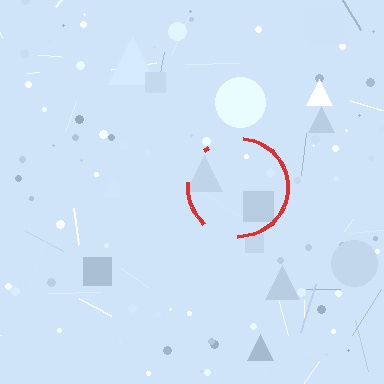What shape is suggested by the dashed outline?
The dashed outline suggests a circle.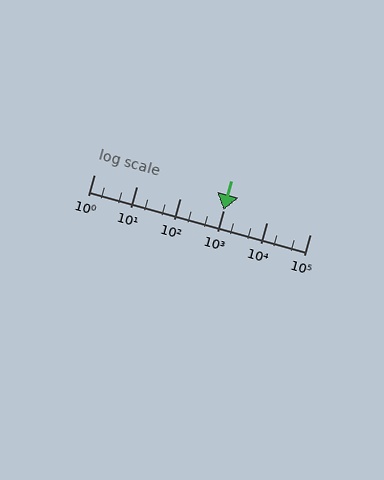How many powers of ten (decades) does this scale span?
The scale spans 5 decades, from 1 to 100000.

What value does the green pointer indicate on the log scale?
The pointer indicates approximately 1000.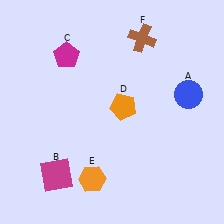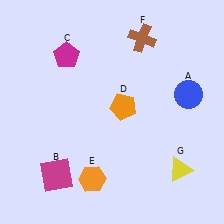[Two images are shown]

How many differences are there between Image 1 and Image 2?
There is 1 difference between the two images.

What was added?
A yellow triangle (G) was added in Image 2.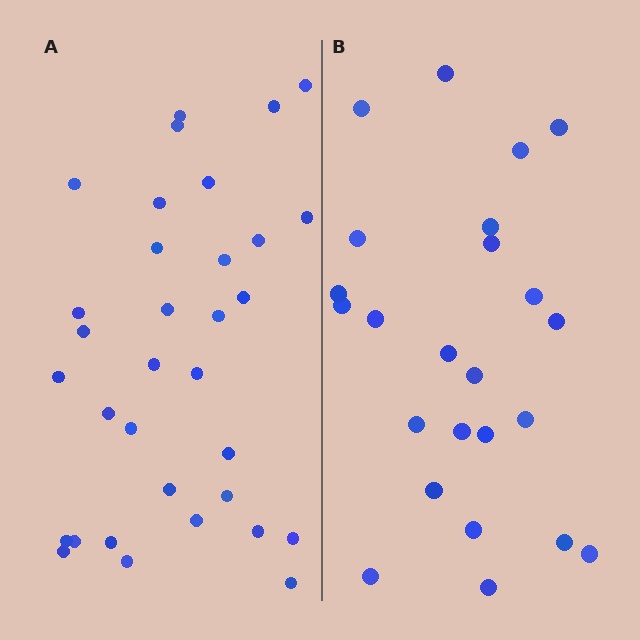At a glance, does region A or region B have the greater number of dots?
Region A (the left region) has more dots.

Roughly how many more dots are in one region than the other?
Region A has roughly 8 or so more dots than region B.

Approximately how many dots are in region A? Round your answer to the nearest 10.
About 30 dots. (The exact count is 33, which rounds to 30.)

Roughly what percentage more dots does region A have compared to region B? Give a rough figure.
About 40% more.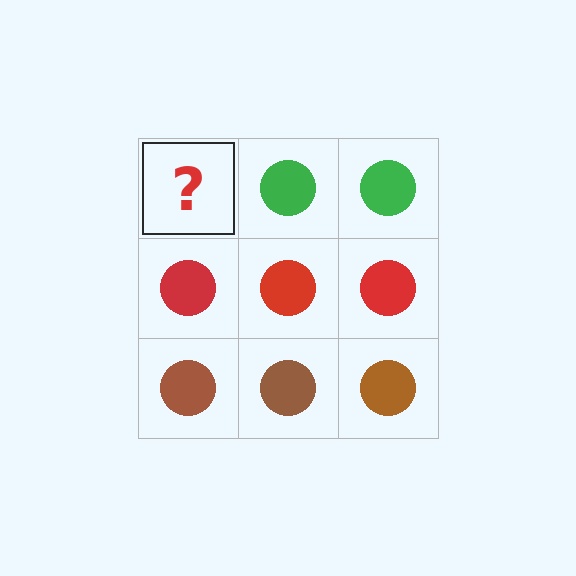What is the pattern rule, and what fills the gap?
The rule is that each row has a consistent color. The gap should be filled with a green circle.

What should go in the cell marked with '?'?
The missing cell should contain a green circle.